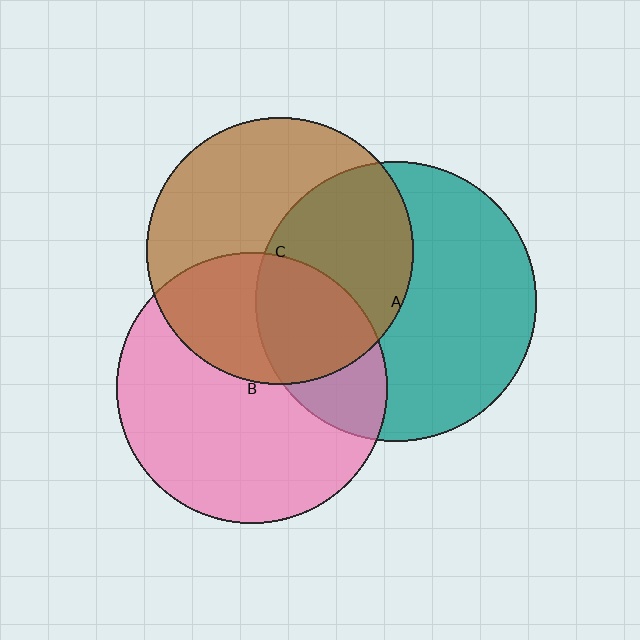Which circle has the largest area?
Circle A (teal).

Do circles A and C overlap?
Yes.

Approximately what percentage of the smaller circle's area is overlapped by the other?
Approximately 45%.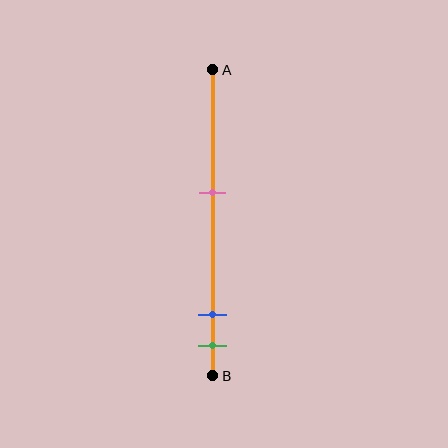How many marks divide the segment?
There are 3 marks dividing the segment.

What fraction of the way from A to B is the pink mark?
The pink mark is approximately 40% (0.4) of the way from A to B.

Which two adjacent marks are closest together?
The blue and green marks are the closest adjacent pair.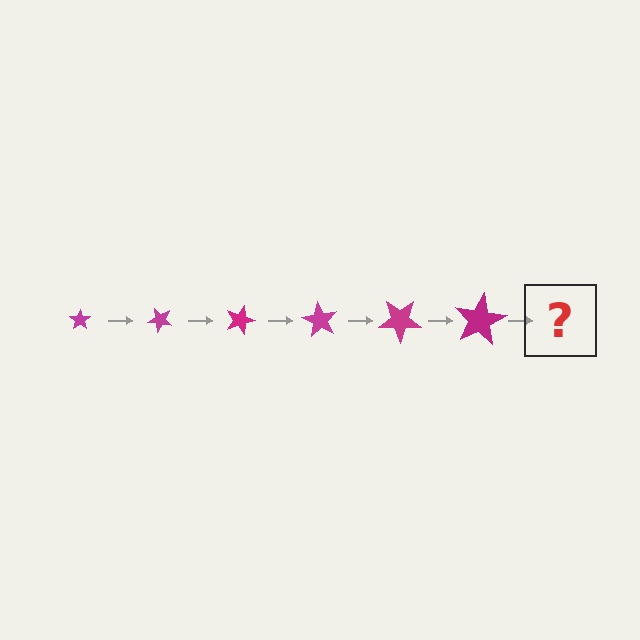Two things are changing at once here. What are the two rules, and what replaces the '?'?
The two rules are that the star grows larger each step and it rotates 45 degrees each step. The '?' should be a star, larger than the previous one and rotated 270 degrees from the start.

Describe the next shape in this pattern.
It should be a star, larger than the previous one and rotated 270 degrees from the start.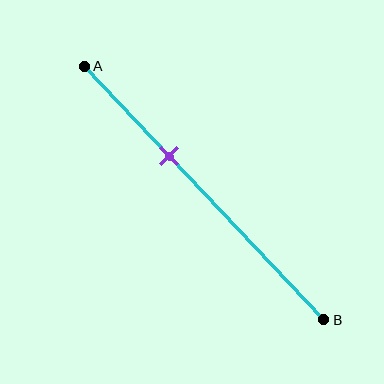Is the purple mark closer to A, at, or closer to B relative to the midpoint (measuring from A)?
The purple mark is closer to point A than the midpoint of segment AB.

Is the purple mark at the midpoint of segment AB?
No, the mark is at about 35% from A, not at the 50% midpoint.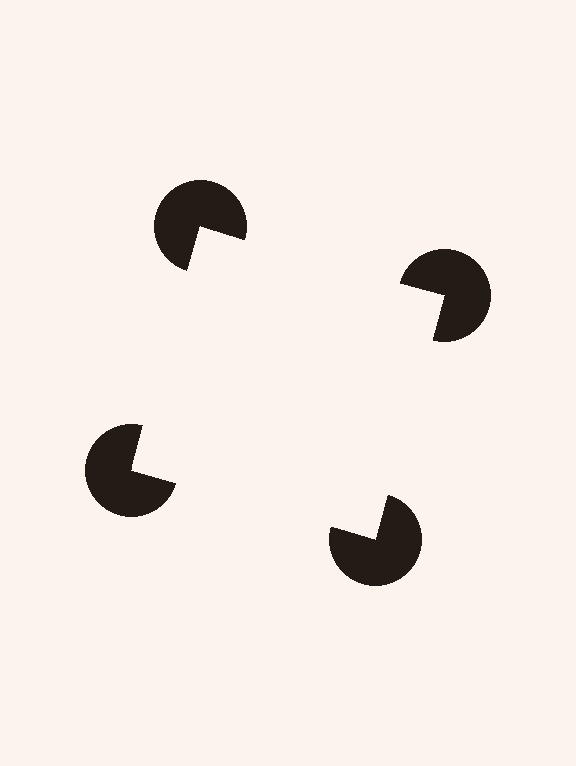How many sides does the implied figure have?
4 sides.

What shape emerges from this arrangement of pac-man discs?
An illusory square — its edges are inferred from the aligned wedge cuts in the pac-man discs, not physically drawn.